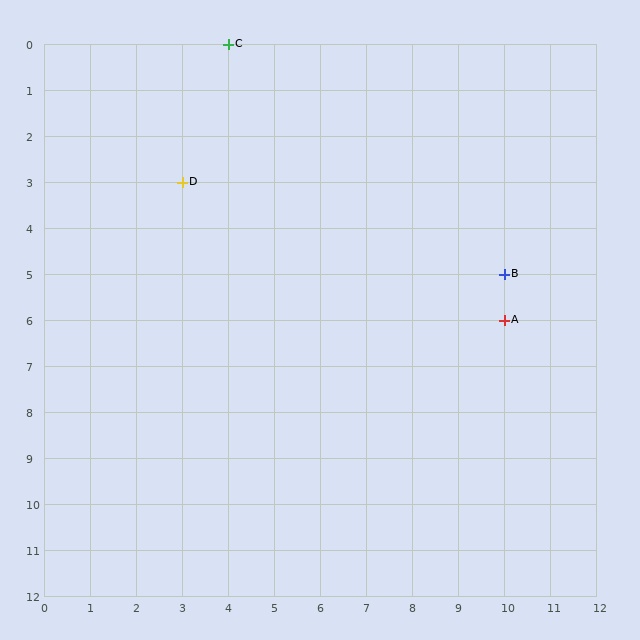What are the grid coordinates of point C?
Point C is at grid coordinates (4, 0).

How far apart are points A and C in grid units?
Points A and C are 6 columns and 6 rows apart (about 8.5 grid units diagonally).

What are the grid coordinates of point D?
Point D is at grid coordinates (3, 3).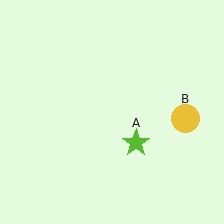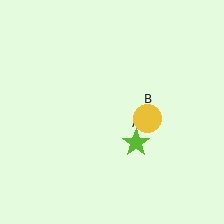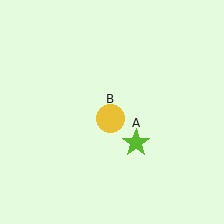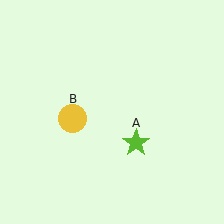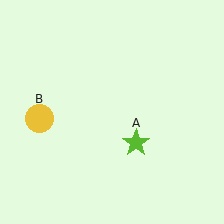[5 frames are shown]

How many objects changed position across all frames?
1 object changed position: yellow circle (object B).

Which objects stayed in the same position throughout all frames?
Lime star (object A) remained stationary.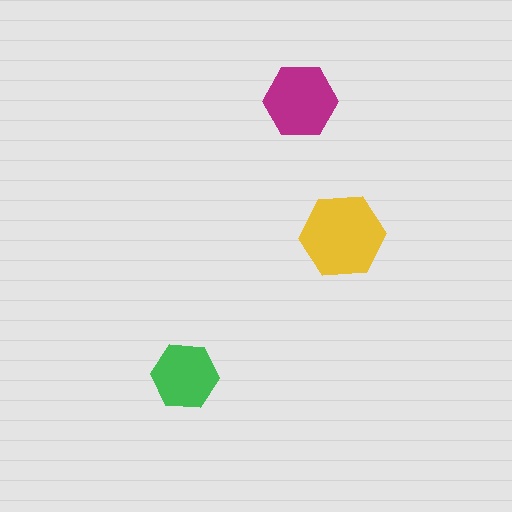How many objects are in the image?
There are 3 objects in the image.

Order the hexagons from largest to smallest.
the yellow one, the magenta one, the green one.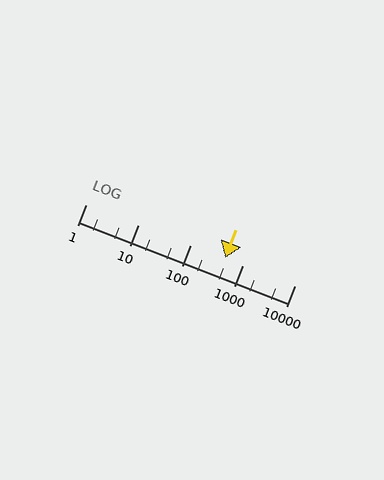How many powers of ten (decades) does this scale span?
The scale spans 4 decades, from 1 to 10000.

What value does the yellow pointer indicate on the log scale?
The pointer indicates approximately 470.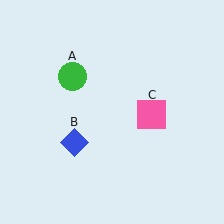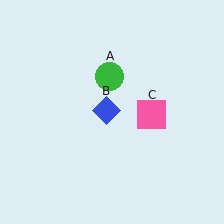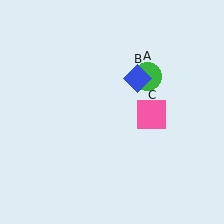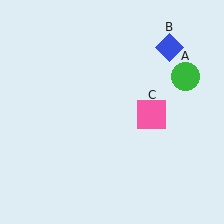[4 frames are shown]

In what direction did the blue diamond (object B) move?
The blue diamond (object B) moved up and to the right.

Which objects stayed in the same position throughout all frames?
Pink square (object C) remained stationary.